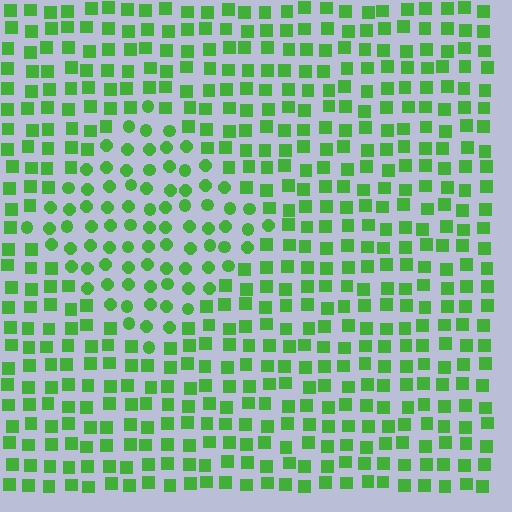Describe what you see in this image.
The image is filled with small green elements arranged in a uniform grid. A diamond-shaped region contains circles, while the surrounding area contains squares. The boundary is defined purely by the change in element shape.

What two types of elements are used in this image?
The image uses circles inside the diamond region and squares outside it.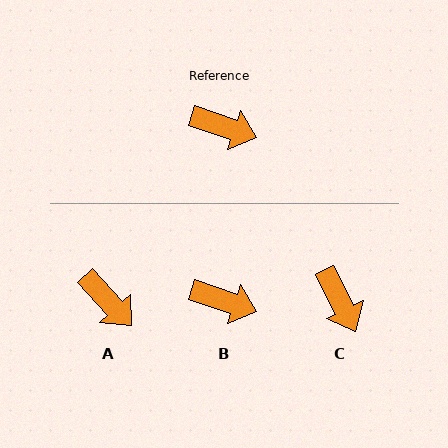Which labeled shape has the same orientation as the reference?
B.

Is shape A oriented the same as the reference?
No, it is off by about 29 degrees.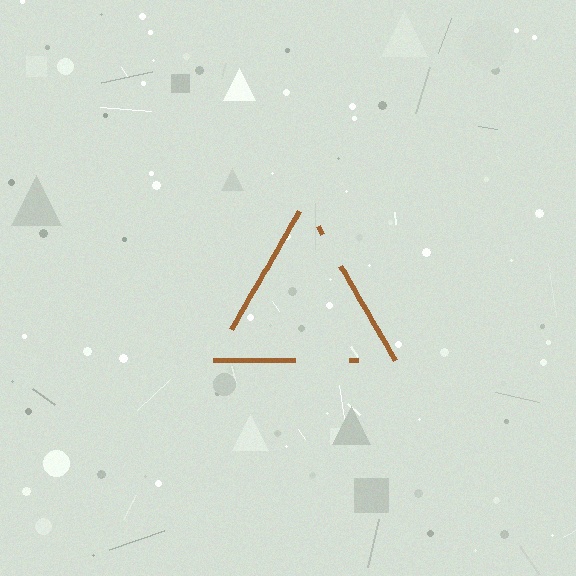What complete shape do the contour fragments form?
The contour fragments form a triangle.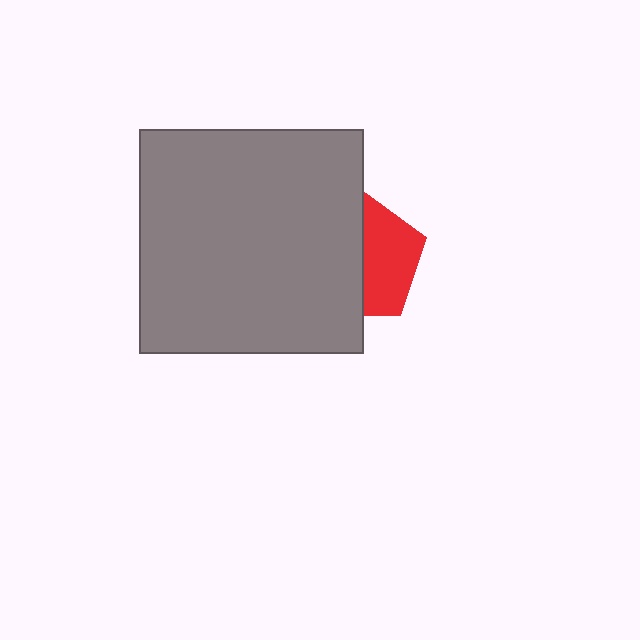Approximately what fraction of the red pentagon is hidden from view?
Roughly 54% of the red pentagon is hidden behind the gray square.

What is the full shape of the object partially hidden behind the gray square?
The partially hidden object is a red pentagon.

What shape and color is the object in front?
The object in front is a gray square.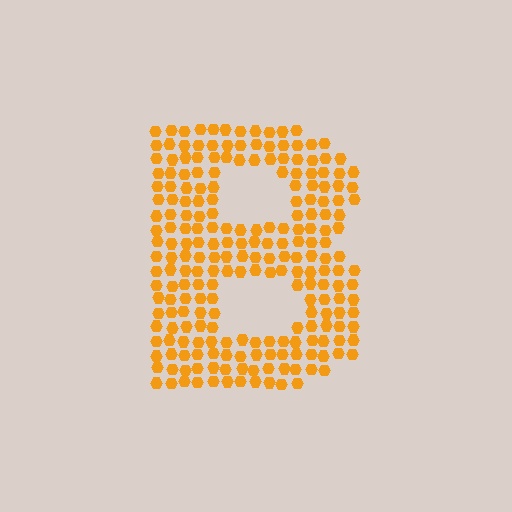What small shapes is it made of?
It is made of small hexagons.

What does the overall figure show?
The overall figure shows the letter B.